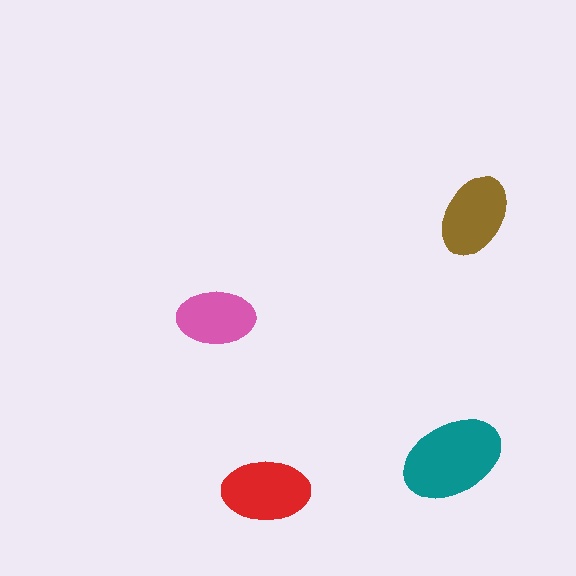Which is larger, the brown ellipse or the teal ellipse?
The teal one.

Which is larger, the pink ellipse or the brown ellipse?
The brown one.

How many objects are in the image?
There are 4 objects in the image.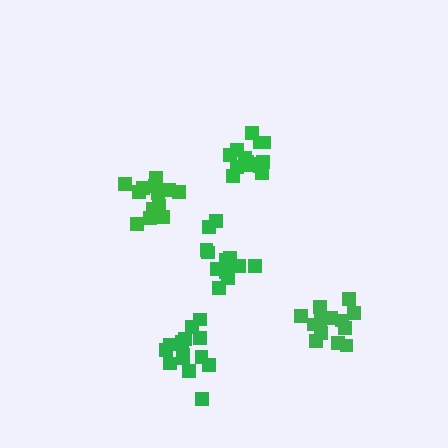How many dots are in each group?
Group 1: 14 dots, Group 2: 13 dots, Group 3: 14 dots, Group 4: 15 dots, Group 5: 13 dots (69 total).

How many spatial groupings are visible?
There are 5 spatial groupings.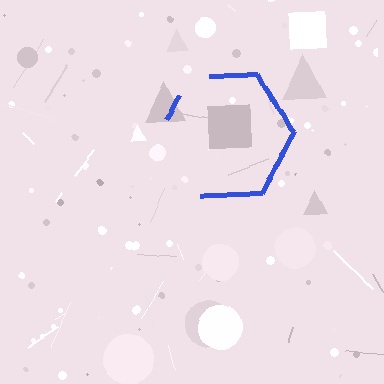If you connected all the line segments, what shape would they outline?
They would outline a hexagon.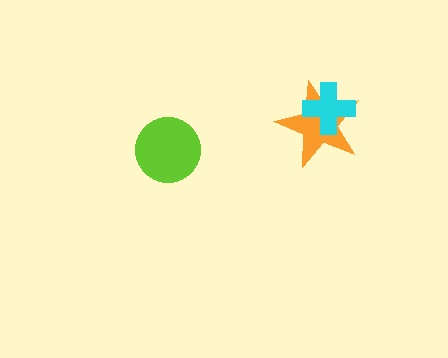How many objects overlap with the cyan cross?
1 object overlaps with the cyan cross.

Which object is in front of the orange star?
The cyan cross is in front of the orange star.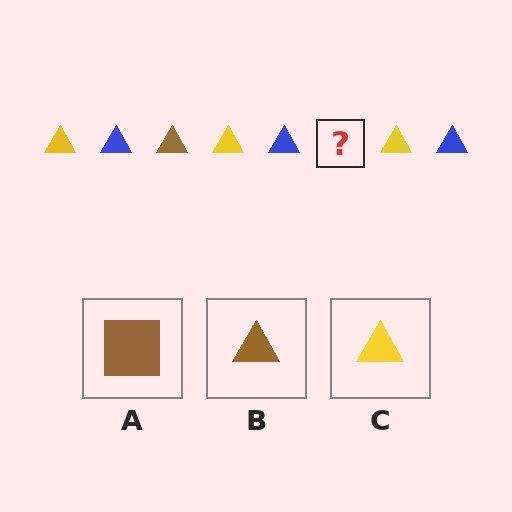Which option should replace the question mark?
Option B.